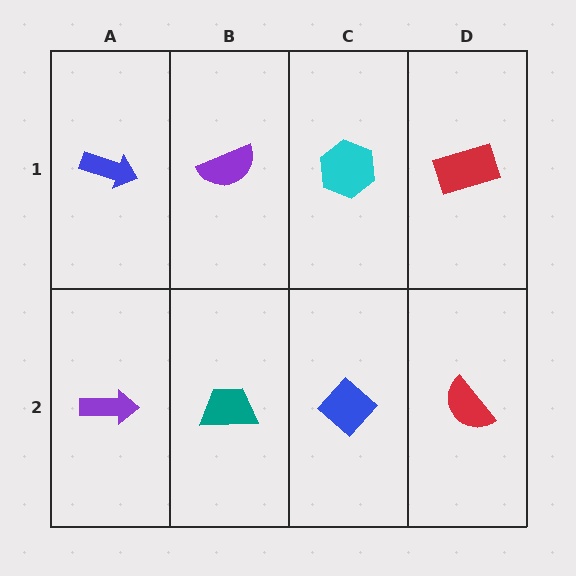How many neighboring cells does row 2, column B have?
3.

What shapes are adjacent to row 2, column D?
A red rectangle (row 1, column D), a blue diamond (row 2, column C).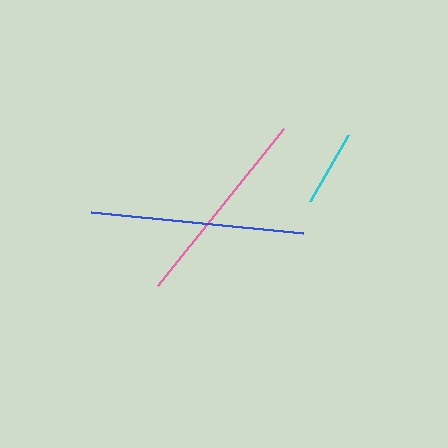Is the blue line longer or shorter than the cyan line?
The blue line is longer than the cyan line.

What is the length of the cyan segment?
The cyan segment is approximately 76 pixels long.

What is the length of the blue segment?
The blue segment is approximately 213 pixels long.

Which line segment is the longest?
The blue line is the longest at approximately 213 pixels.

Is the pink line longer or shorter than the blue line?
The blue line is longer than the pink line.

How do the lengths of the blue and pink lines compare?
The blue and pink lines are approximately the same length.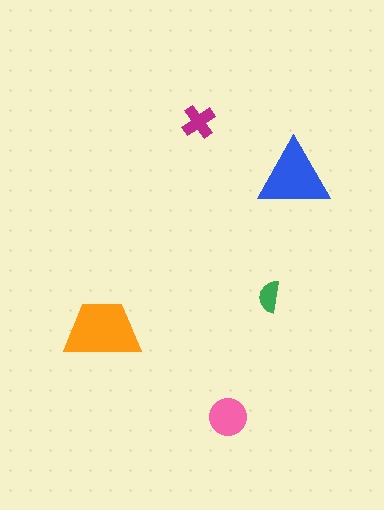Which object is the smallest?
The green semicircle.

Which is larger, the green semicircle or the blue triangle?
The blue triangle.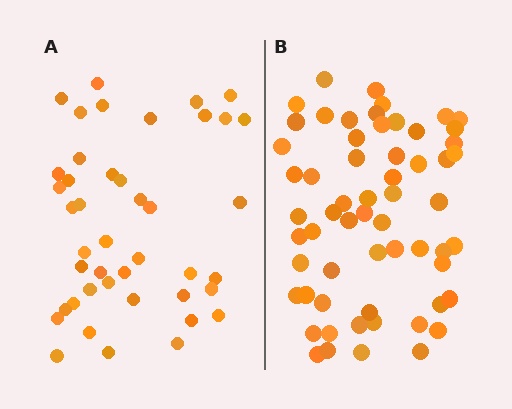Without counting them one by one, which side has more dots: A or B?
Region B (the right region) has more dots.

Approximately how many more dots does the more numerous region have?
Region B has approximately 15 more dots than region A.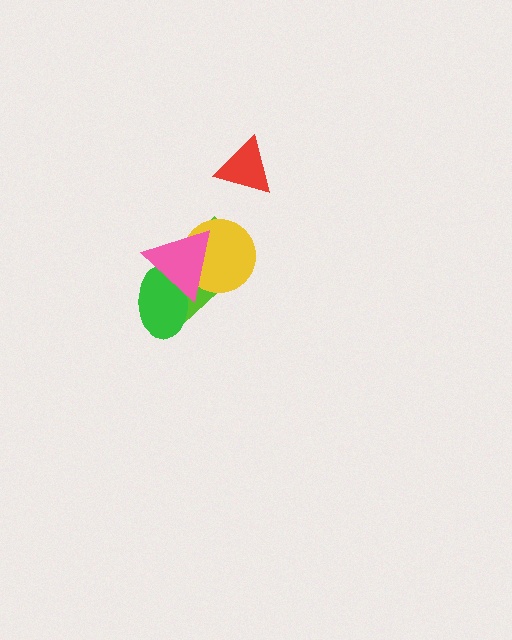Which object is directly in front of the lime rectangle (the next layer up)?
The yellow circle is directly in front of the lime rectangle.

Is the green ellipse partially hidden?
Yes, it is partially covered by another shape.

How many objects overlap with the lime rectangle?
3 objects overlap with the lime rectangle.